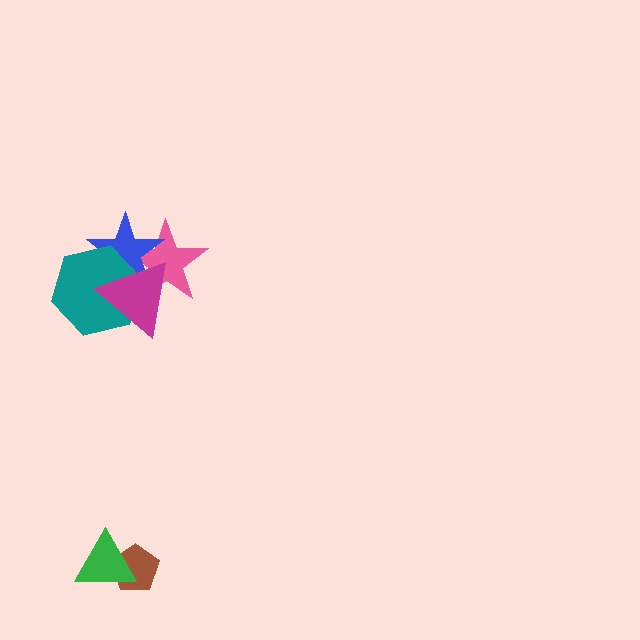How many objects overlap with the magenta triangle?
3 objects overlap with the magenta triangle.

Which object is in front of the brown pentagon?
The green triangle is in front of the brown pentagon.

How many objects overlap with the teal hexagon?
3 objects overlap with the teal hexagon.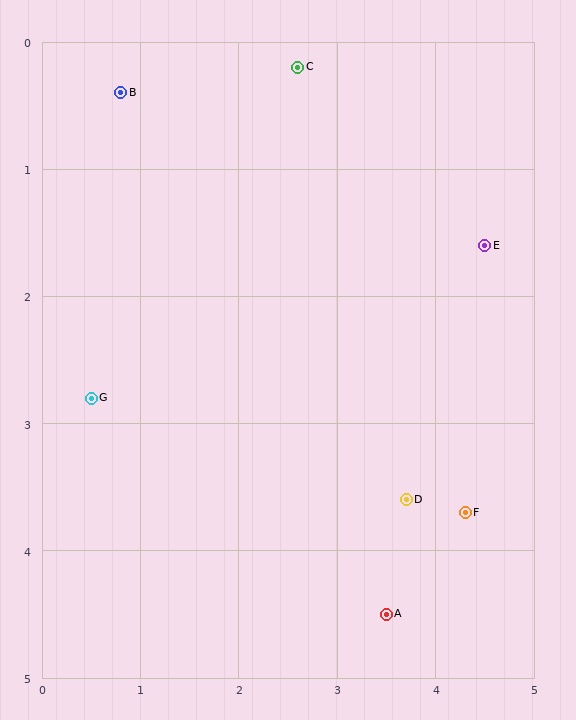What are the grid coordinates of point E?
Point E is at approximately (4.5, 1.6).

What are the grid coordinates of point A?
Point A is at approximately (3.5, 4.5).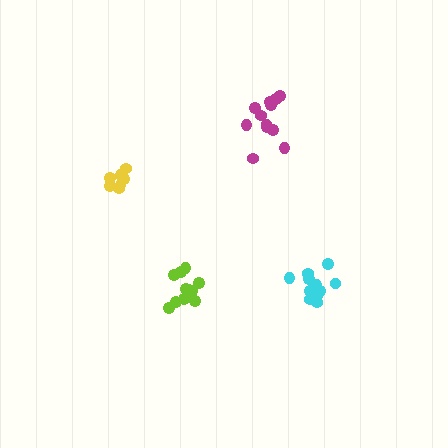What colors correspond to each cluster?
The clusters are colored: yellow, lime, cyan, magenta.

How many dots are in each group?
Group 1: 8 dots, Group 2: 12 dots, Group 3: 14 dots, Group 4: 12 dots (46 total).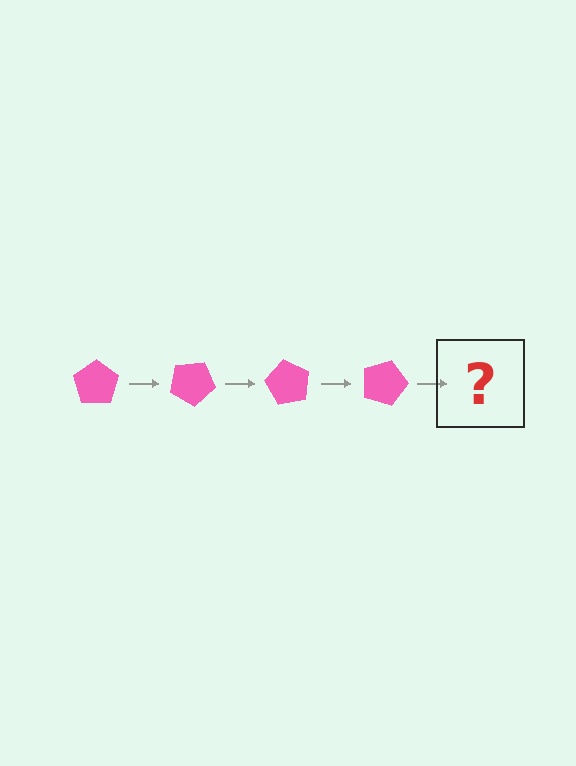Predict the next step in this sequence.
The next step is a pink pentagon rotated 120 degrees.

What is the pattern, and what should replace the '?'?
The pattern is that the pentagon rotates 30 degrees each step. The '?' should be a pink pentagon rotated 120 degrees.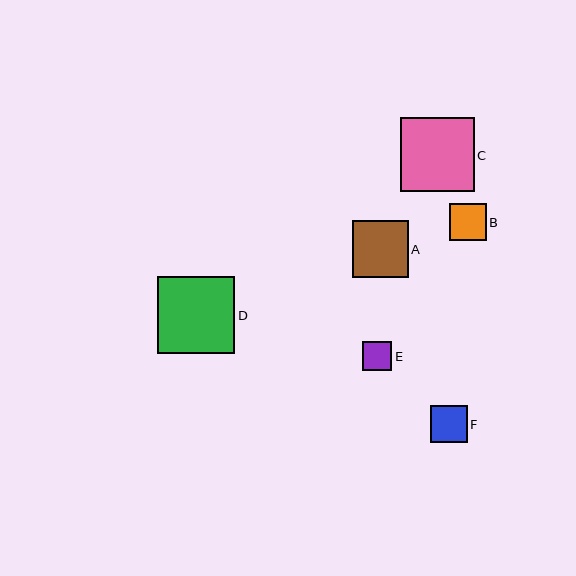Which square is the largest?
Square D is the largest with a size of approximately 77 pixels.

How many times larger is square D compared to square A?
Square D is approximately 1.4 times the size of square A.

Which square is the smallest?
Square E is the smallest with a size of approximately 29 pixels.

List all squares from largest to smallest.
From largest to smallest: D, C, A, B, F, E.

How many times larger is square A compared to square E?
Square A is approximately 1.9 times the size of square E.